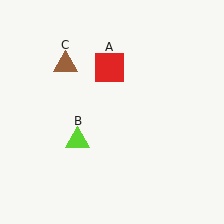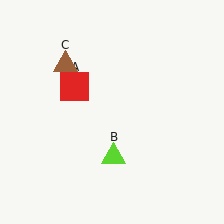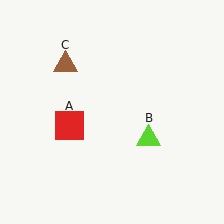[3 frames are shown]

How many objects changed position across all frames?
2 objects changed position: red square (object A), lime triangle (object B).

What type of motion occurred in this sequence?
The red square (object A), lime triangle (object B) rotated counterclockwise around the center of the scene.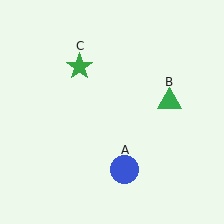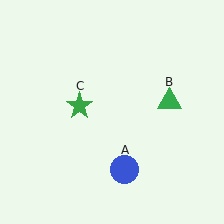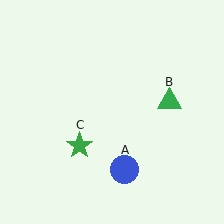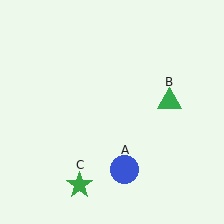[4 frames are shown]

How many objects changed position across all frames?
1 object changed position: green star (object C).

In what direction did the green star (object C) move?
The green star (object C) moved down.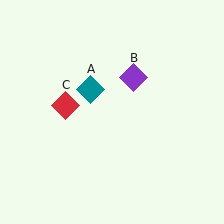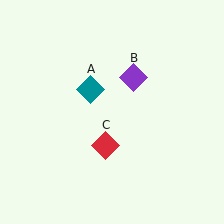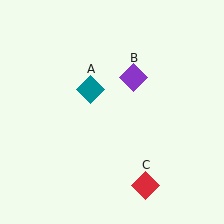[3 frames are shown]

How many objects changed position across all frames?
1 object changed position: red diamond (object C).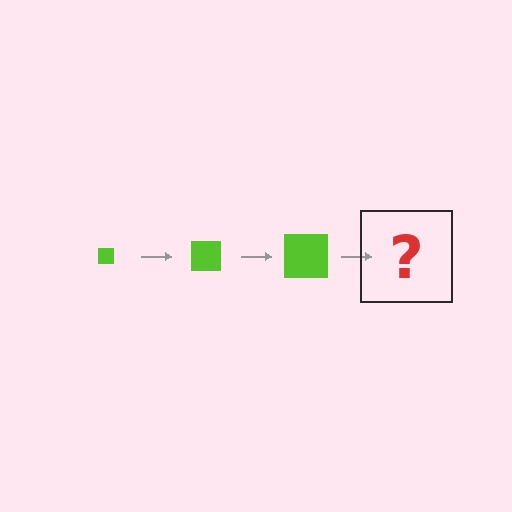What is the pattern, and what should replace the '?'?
The pattern is that the square gets progressively larger each step. The '?' should be a lime square, larger than the previous one.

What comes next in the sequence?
The next element should be a lime square, larger than the previous one.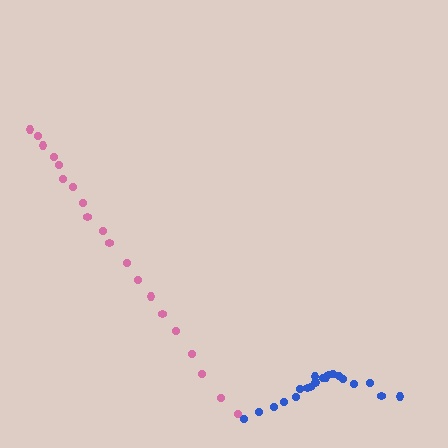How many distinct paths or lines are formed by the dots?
There are 2 distinct paths.